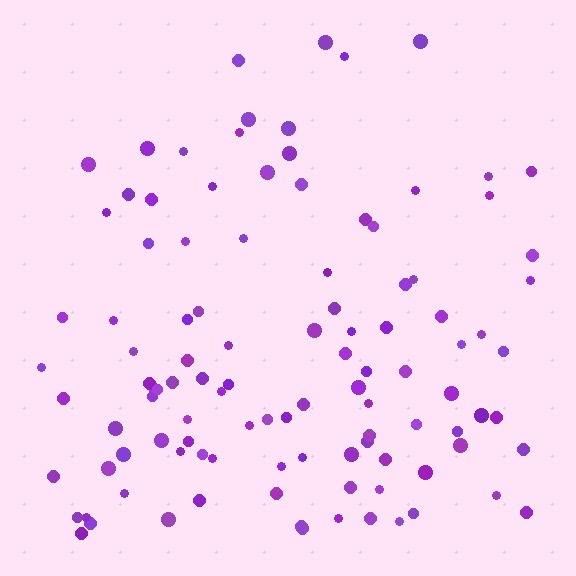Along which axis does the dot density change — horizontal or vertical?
Vertical.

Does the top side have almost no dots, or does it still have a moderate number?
Still a moderate number, just noticeably fewer than the bottom.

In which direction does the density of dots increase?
From top to bottom, with the bottom side densest.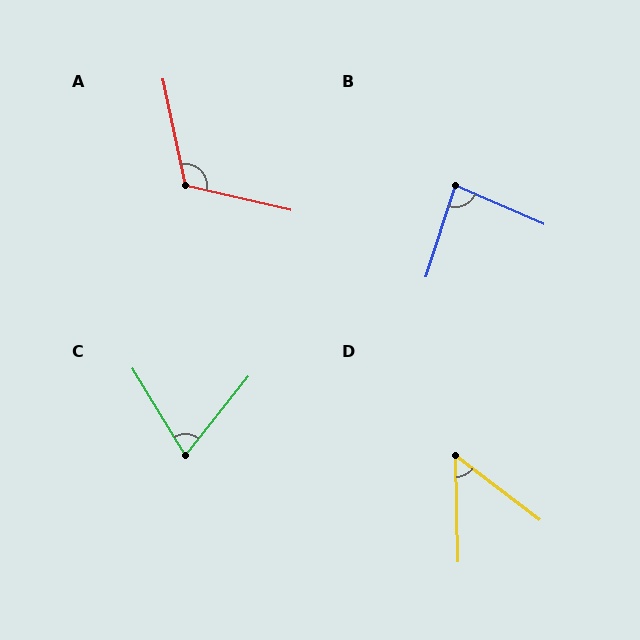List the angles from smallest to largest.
D (51°), C (70°), B (84°), A (115°).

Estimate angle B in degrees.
Approximately 84 degrees.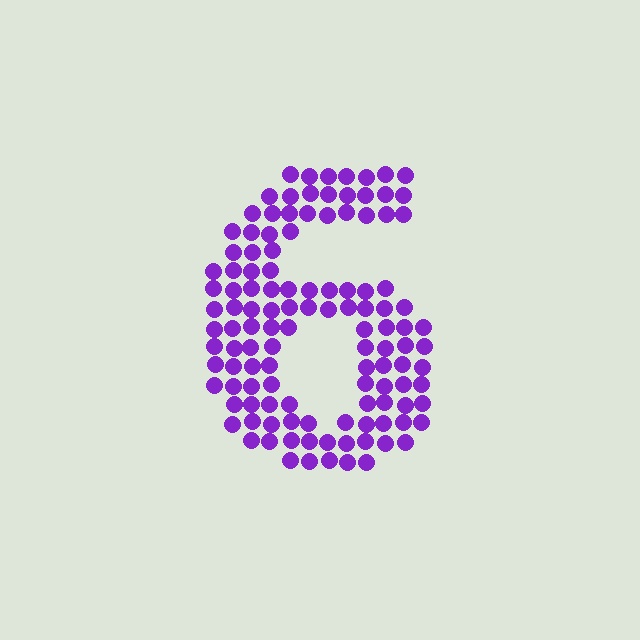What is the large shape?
The large shape is the digit 6.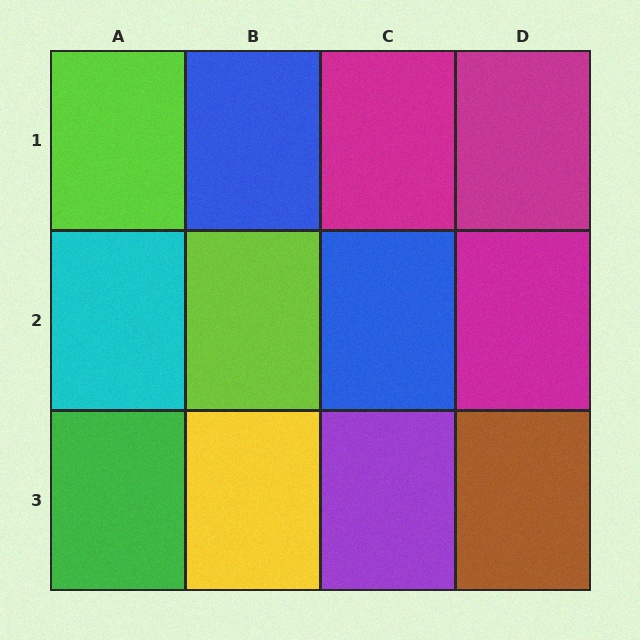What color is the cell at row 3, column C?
Purple.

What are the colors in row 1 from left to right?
Lime, blue, magenta, magenta.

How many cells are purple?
1 cell is purple.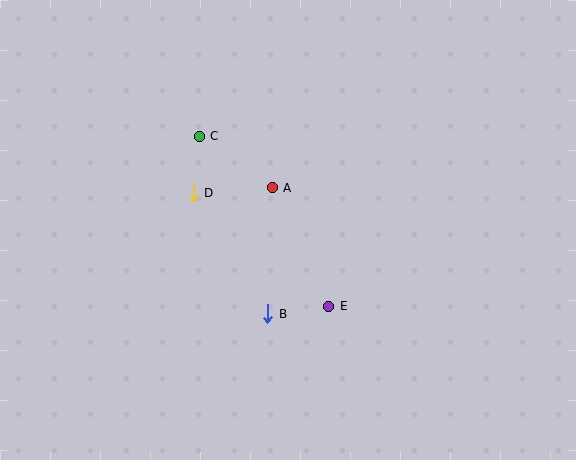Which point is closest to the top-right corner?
Point A is closest to the top-right corner.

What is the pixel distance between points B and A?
The distance between B and A is 126 pixels.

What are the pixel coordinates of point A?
Point A is at (272, 188).